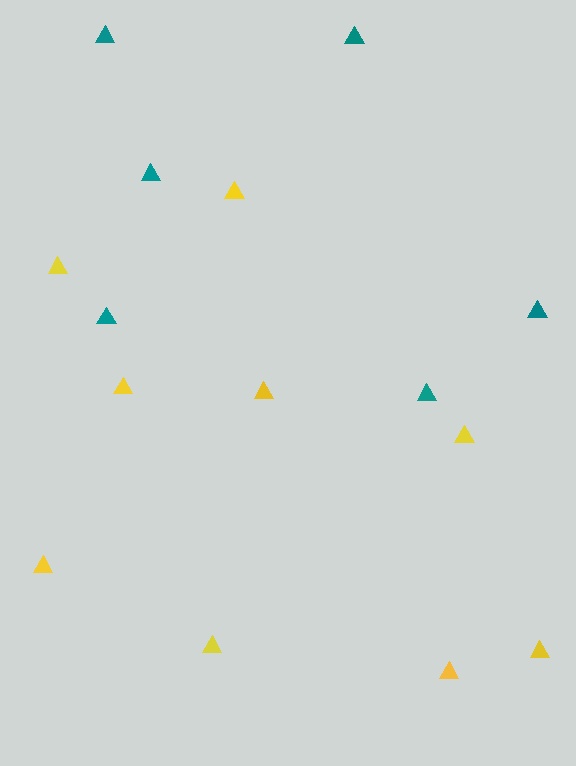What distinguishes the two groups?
There are 2 groups: one group of teal triangles (6) and one group of yellow triangles (9).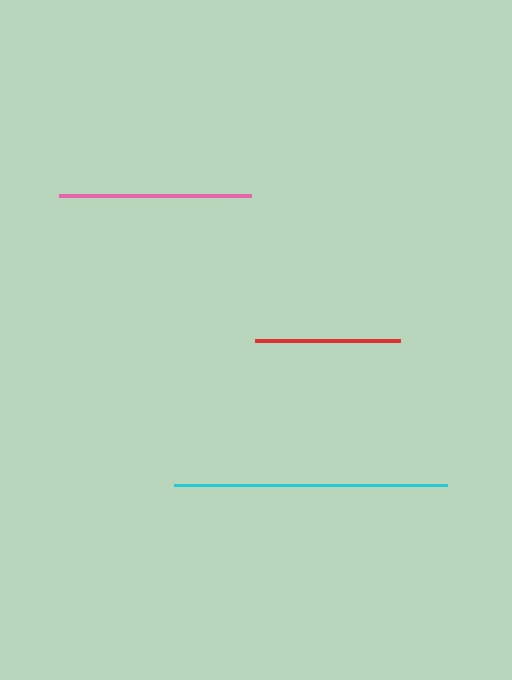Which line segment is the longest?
The cyan line is the longest at approximately 273 pixels.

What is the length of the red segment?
The red segment is approximately 145 pixels long.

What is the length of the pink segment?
The pink segment is approximately 192 pixels long.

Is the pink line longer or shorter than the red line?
The pink line is longer than the red line.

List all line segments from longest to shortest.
From longest to shortest: cyan, pink, red.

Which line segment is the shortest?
The red line is the shortest at approximately 145 pixels.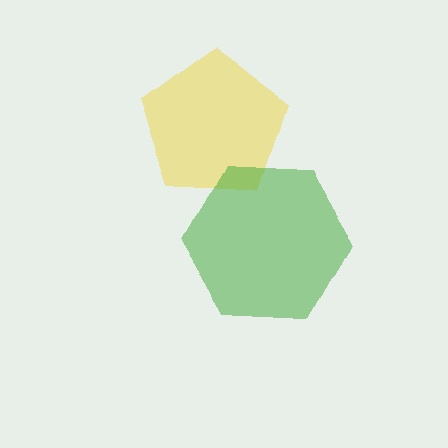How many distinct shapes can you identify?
There are 2 distinct shapes: a yellow pentagon, a green hexagon.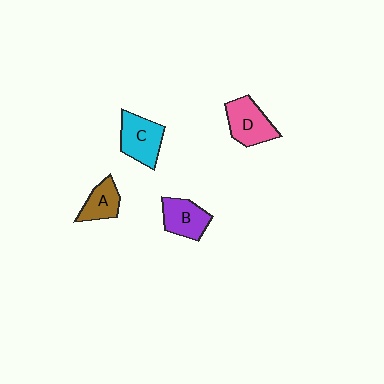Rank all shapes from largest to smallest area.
From largest to smallest: C (cyan), D (pink), B (purple), A (brown).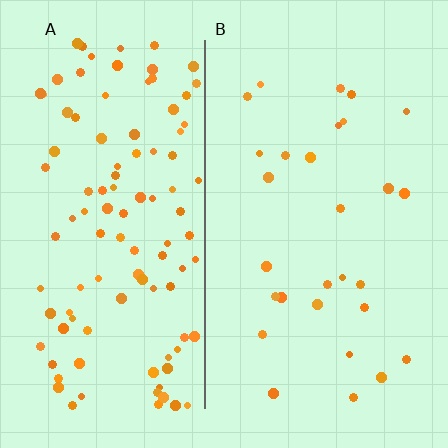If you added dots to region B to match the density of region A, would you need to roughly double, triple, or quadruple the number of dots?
Approximately quadruple.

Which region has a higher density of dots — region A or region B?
A (the left).